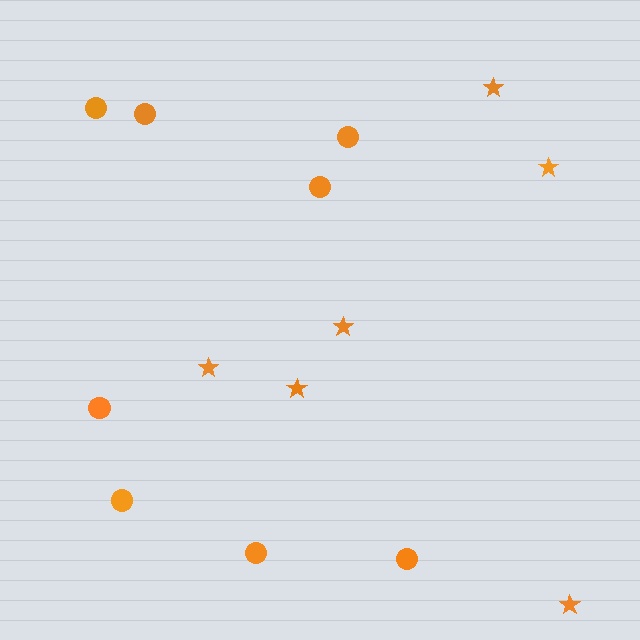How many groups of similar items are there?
There are 2 groups: one group of circles (8) and one group of stars (6).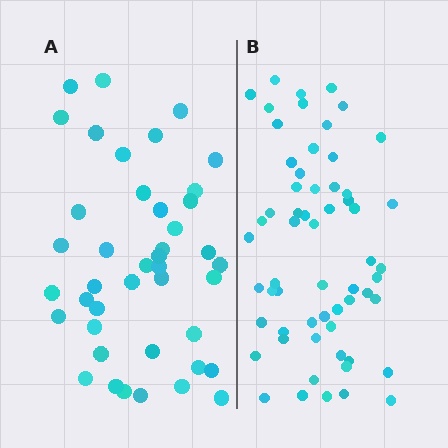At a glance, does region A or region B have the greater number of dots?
Region B (the right region) has more dots.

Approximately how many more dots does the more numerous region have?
Region B has approximately 20 more dots than region A.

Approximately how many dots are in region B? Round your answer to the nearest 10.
About 60 dots.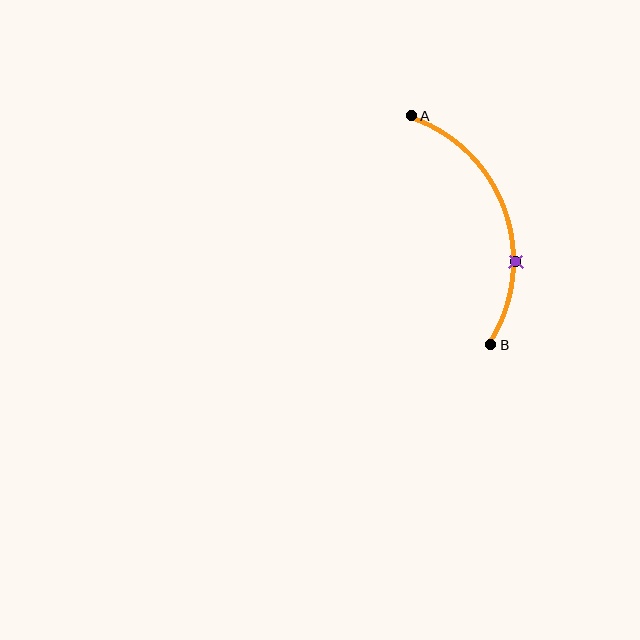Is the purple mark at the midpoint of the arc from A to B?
No. The purple mark lies on the arc but is closer to endpoint B. The arc midpoint would be at the point on the curve equidistant along the arc from both A and B.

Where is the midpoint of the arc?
The arc midpoint is the point on the curve farthest from the straight line joining A and B. It sits to the right of that line.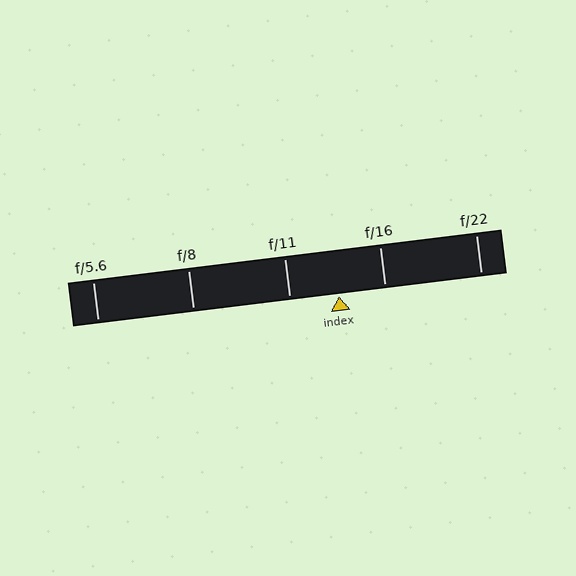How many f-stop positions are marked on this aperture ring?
There are 5 f-stop positions marked.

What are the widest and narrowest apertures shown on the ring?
The widest aperture shown is f/5.6 and the narrowest is f/22.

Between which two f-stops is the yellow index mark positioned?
The index mark is between f/11 and f/16.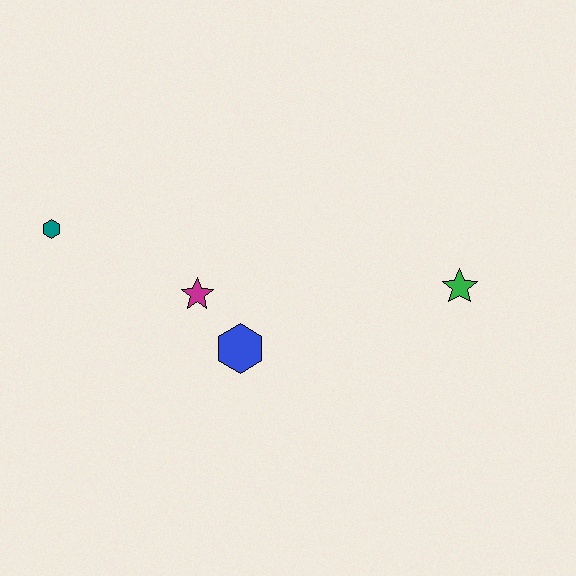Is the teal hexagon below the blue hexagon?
No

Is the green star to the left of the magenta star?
No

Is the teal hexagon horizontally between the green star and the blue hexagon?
No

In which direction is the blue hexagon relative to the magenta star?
The blue hexagon is below the magenta star.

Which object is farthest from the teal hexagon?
The green star is farthest from the teal hexagon.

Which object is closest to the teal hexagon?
The magenta star is closest to the teal hexagon.